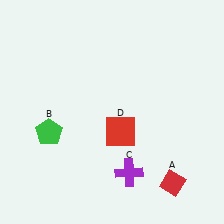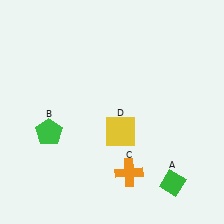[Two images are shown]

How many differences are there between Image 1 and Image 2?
There are 3 differences between the two images.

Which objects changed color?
A changed from red to green. C changed from purple to orange. D changed from red to yellow.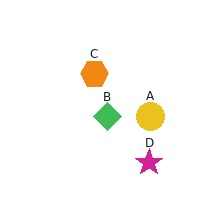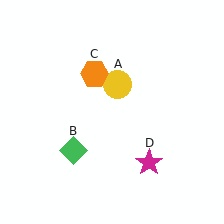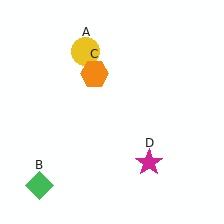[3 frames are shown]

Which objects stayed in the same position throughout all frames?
Orange hexagon (object C) and magenta star (object D) remained stationary.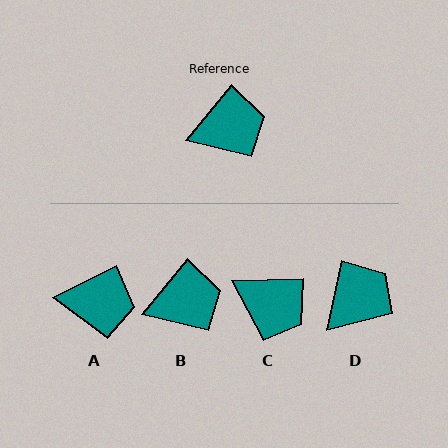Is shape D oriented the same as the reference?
No, it is off by about 28 degrees.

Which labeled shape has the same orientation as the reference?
B.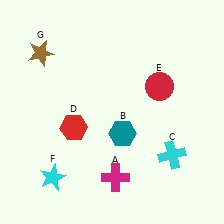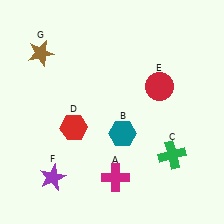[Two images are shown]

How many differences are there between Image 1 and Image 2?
There are 2 differences between the two images.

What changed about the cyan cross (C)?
In Image 1, C is cyan. In Image 2, it changed to green.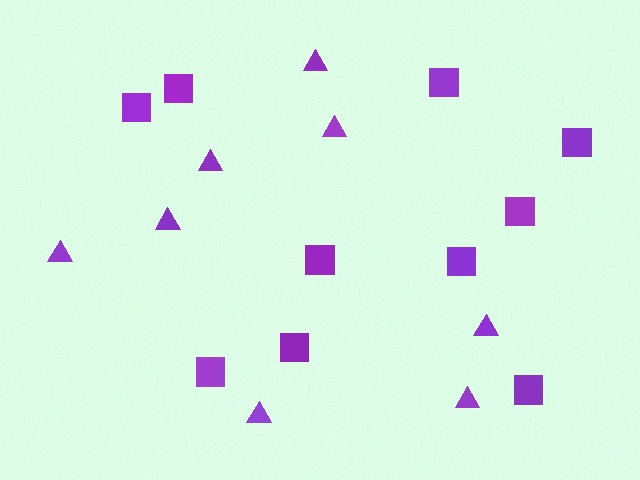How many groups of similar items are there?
There are 2 groups: one group of squares (10) and one group of triangles (8).